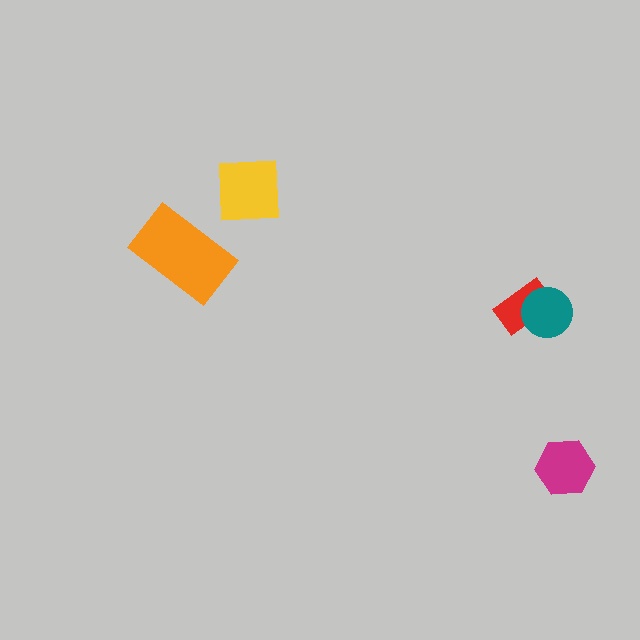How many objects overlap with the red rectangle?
1 object overlaps with the red rectangle.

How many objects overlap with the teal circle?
1 object overlaps with the teal circle.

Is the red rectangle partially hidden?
Yes, it is partially covered by another shape.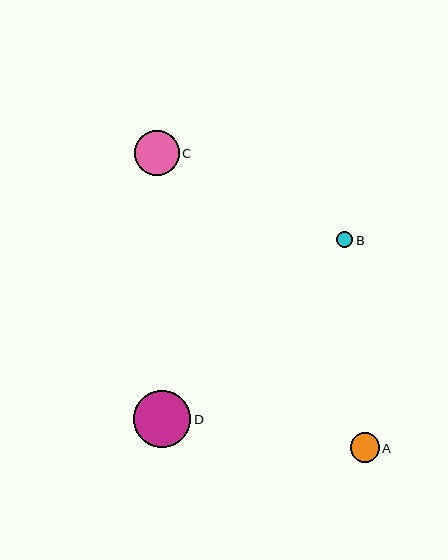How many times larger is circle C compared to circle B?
Circle C is approximately 2.7 times the size of circle B.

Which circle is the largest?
Circle D is the largest with a size of approximately 57 pixels.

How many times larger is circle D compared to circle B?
Circle D is approximately 3.5 times the size of circle B.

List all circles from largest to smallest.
From largest to smallest: D, C, A, B.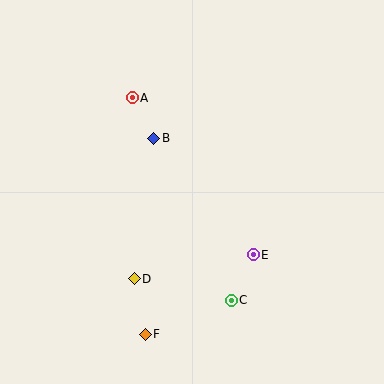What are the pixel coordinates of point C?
Point C is at (231, 300).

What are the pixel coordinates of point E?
Point E is at (253, 255).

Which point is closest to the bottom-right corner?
Point C is closest to the bottom-right corner.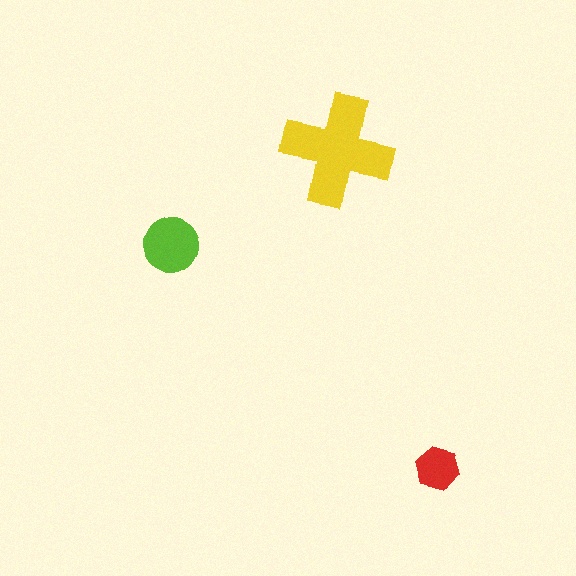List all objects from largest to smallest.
The yellow cross, the lime circle, the red hexagon.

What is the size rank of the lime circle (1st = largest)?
2nd.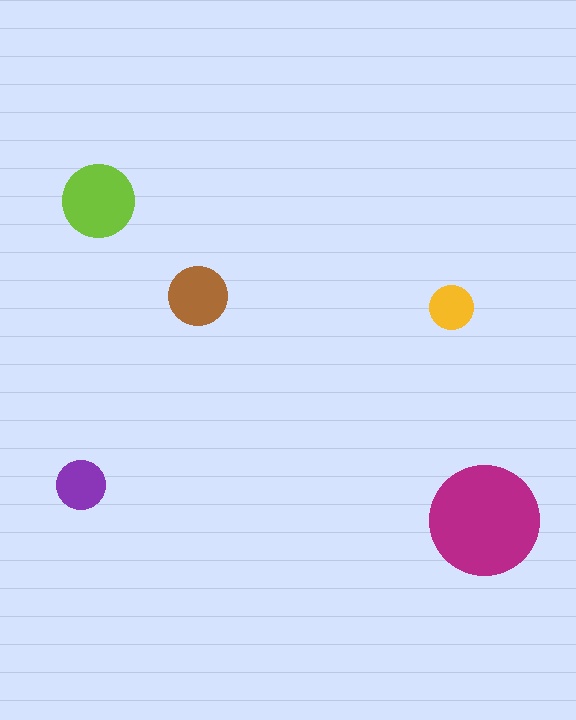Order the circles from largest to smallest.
the magenta one, the lime one, the brown one, the purple one, the yellow one.